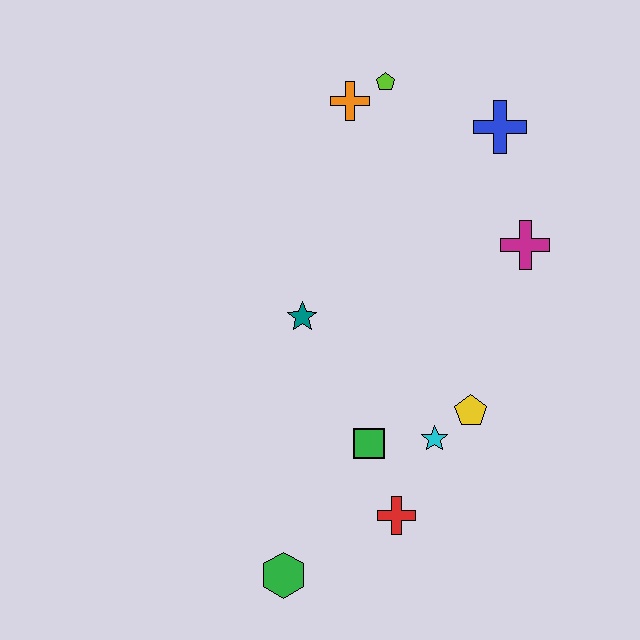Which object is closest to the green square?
The cyan star is closest to the green square.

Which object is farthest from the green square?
The lime pentagon is farthest from the green square.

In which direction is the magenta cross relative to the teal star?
The magenta cross is to the right of the teal star.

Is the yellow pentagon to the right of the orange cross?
Yes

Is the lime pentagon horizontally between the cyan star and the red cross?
No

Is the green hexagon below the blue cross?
Yes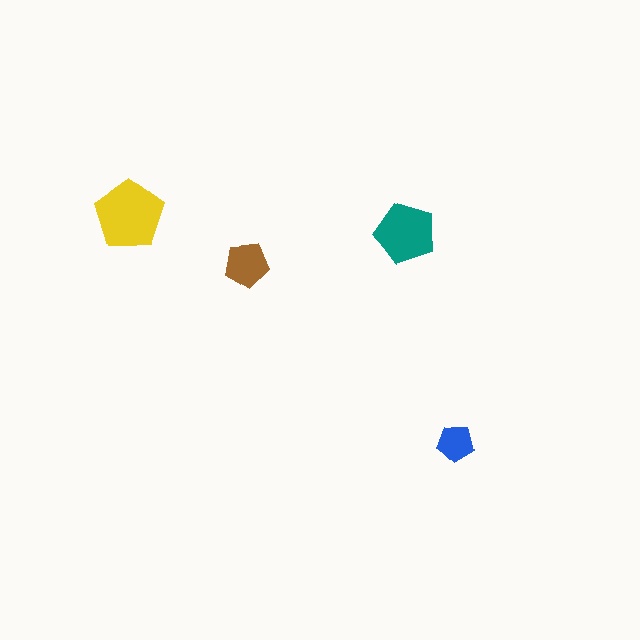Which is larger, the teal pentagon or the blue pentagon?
The teal one.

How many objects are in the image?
There are 4 objects in the image.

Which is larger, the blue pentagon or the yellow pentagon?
The yellow one.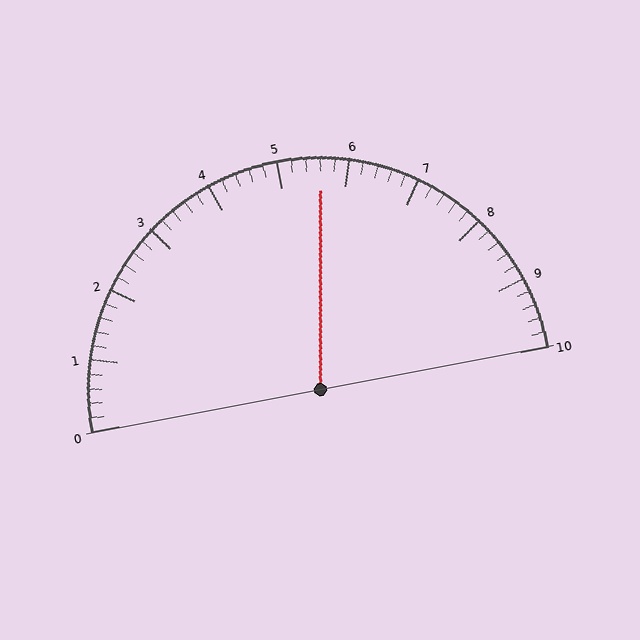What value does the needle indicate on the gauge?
The needle indicates approximately 5.6.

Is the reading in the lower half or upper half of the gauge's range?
The reading is in the upper half of the range (0 to 10).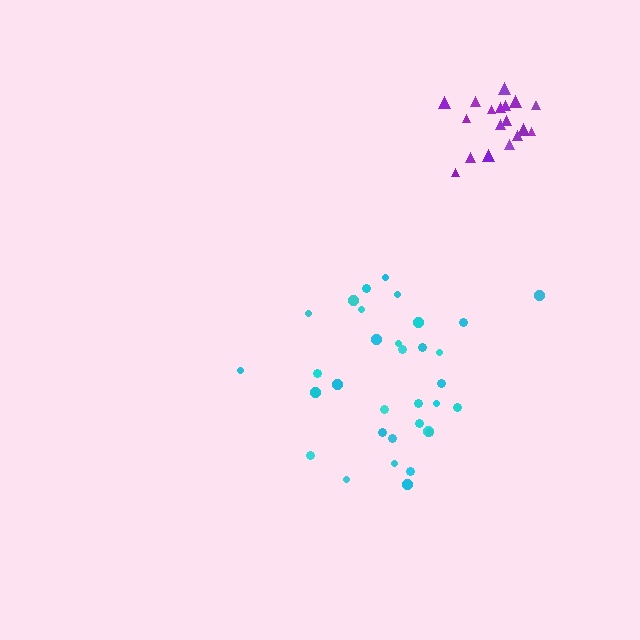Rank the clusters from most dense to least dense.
purple, cyan.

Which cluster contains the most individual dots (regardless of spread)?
Cyan (33).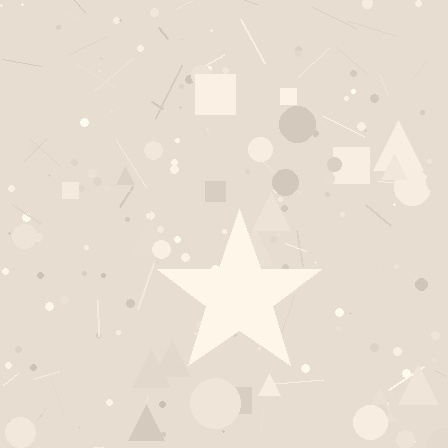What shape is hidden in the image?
A star is hidden in the image.